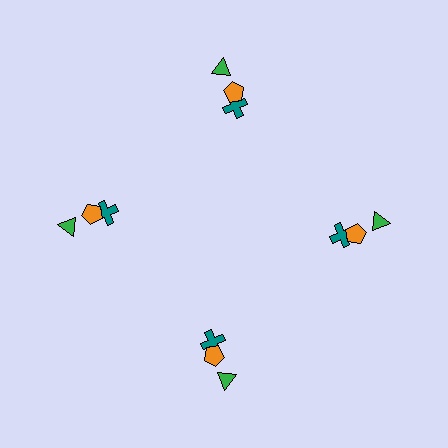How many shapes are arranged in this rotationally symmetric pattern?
There are 12 shapes, arranged in 4 groups of 3.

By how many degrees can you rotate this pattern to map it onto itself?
The pattern maps onto itself every 90 degrees of rotation.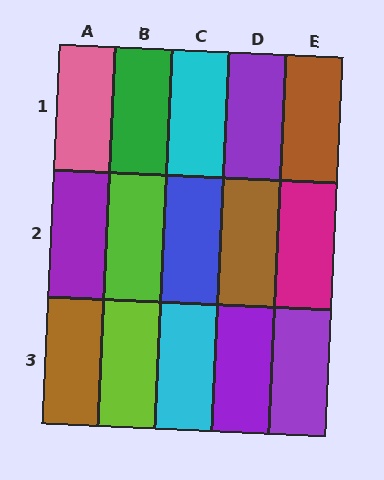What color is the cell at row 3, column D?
Purple.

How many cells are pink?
1 cell is pink.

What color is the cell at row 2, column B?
Lime.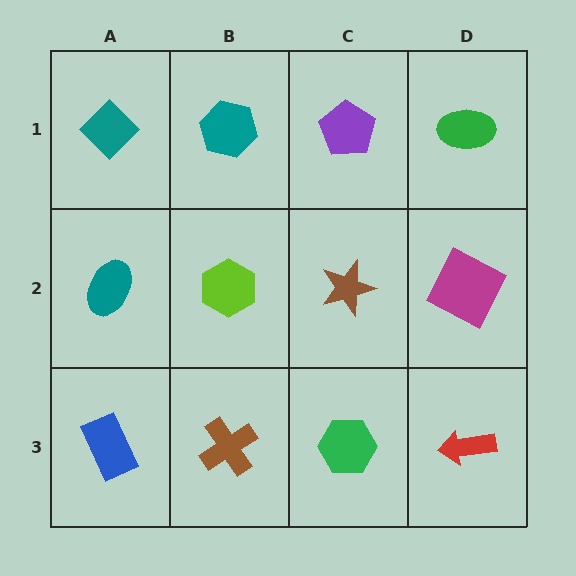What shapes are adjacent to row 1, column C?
A brown star (row 2, column C), a teal hexagon (row 1, column B), a green ellipse (row 1, column D).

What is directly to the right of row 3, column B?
A green hexagon.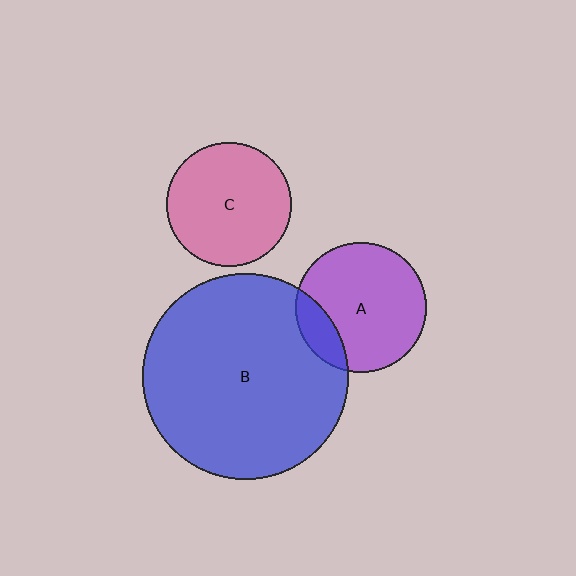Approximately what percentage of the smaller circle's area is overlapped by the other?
Approximately 15%.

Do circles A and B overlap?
Yes.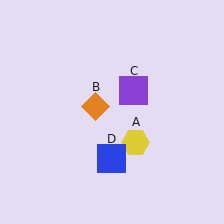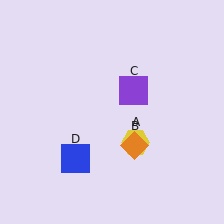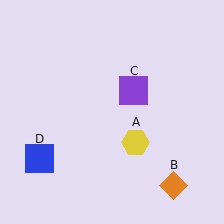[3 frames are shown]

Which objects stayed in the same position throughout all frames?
Yellow hexagon (object A) and purple square (object C) remained stationary.